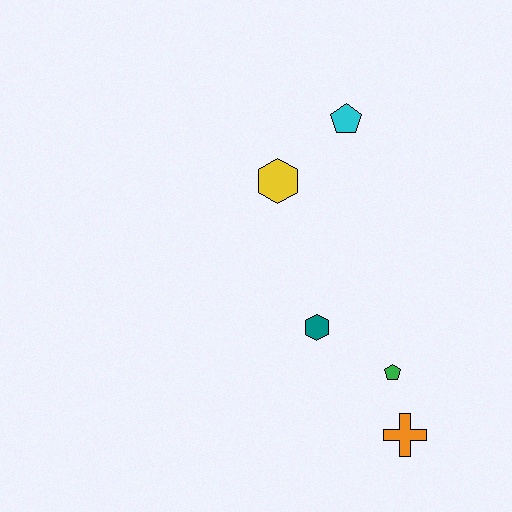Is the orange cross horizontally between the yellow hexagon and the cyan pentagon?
No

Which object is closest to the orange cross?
The green pentagon is closest to the orange cross.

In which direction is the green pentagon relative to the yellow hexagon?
The green pentagon is below the yellow hexagon.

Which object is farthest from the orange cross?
The cyan pentagon is farthest from the orange cross.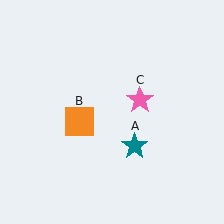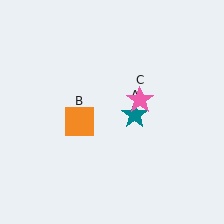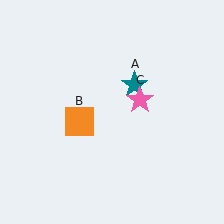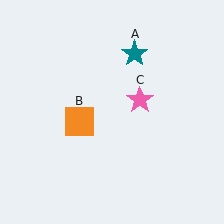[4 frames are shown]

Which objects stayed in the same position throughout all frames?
Orange square (object B) and pink star (object C) remained stationary.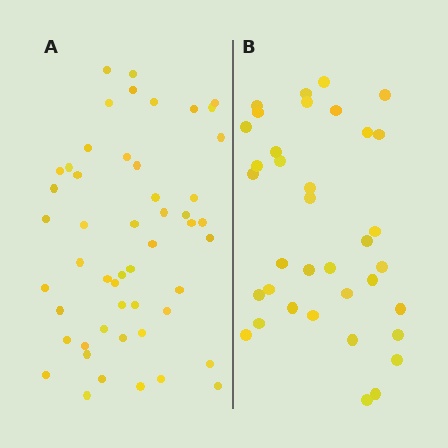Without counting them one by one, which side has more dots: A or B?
Region A (the left region) has more dots.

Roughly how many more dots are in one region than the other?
Region A has approximately 15 more dots than region B.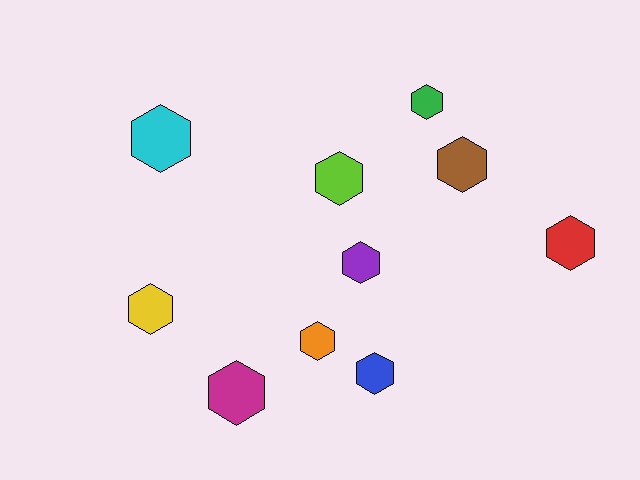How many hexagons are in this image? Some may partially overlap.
There are 10 hexagons.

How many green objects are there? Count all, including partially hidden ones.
There is 1 green object.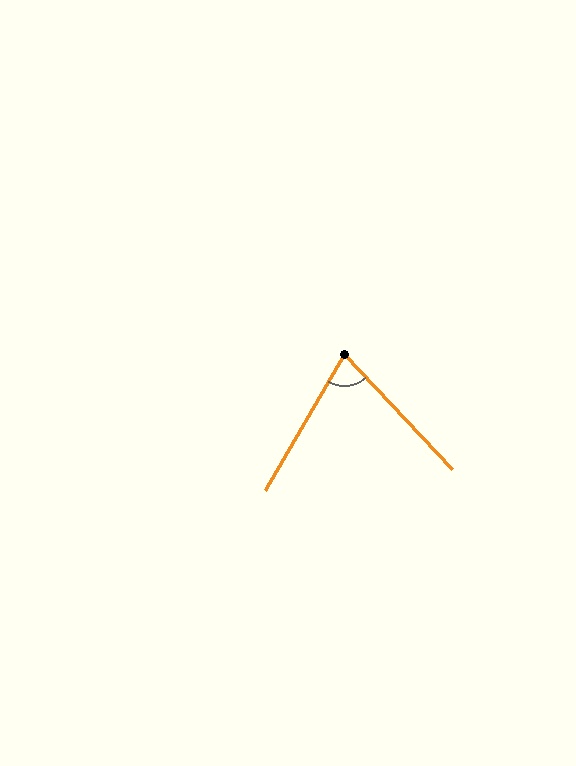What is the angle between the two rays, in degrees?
Approximately 73 degrees.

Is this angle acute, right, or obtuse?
It is acute.